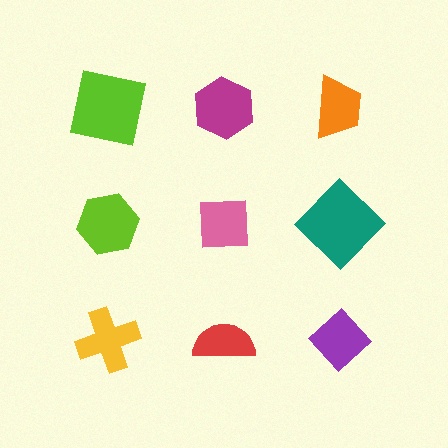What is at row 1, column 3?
An orange trapezoid.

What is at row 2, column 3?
A teal diamond.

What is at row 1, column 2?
A magenta hexagon.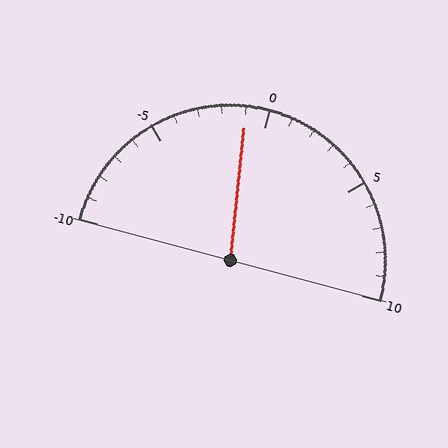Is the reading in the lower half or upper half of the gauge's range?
The reading is in the lower half of the range (-10 to 10).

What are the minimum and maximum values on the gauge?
The gauge ranges from -10 to 10.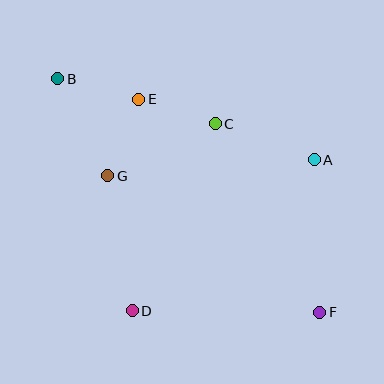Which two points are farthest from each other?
Points B and F are farthest from each other.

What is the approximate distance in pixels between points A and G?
The distance between A and G is approximately 207 pixels.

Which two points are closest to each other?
Points C and E are closest to each other.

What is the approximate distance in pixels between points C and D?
The distance between C and D is approximately 205 pixels.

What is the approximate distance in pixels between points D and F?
The distance between D and F is approximately 187 pixels.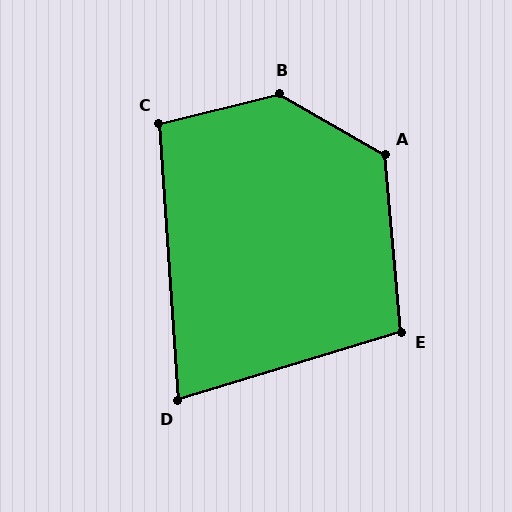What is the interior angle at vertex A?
Approximately 125 degrees (obtuse).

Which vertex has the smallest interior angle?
D, at approximately 77 degrees.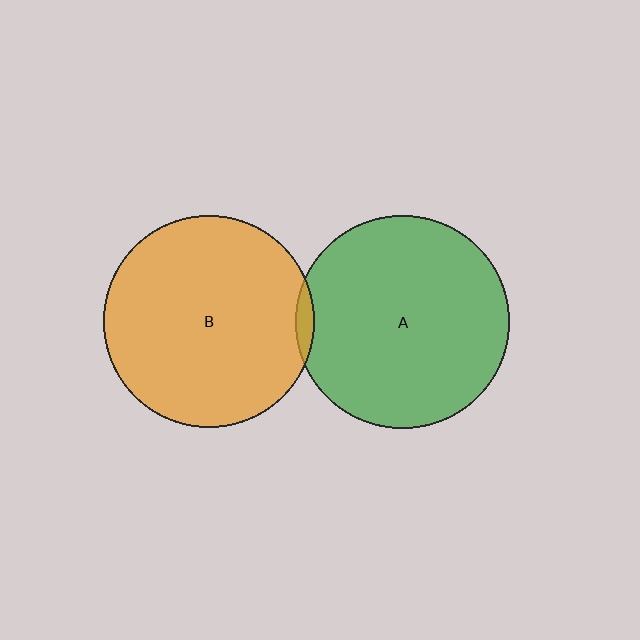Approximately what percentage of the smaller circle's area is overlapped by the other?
Approximately 5%.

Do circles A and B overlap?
Yes.